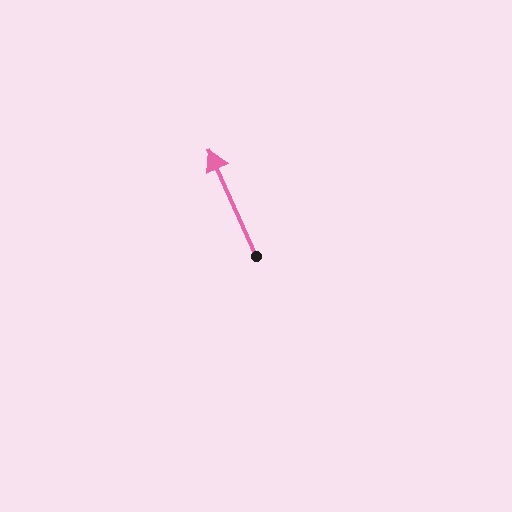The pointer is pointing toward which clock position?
Roughly 11 o'clock.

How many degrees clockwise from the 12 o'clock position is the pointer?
Approximately 336 degrees.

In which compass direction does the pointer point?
Northwest.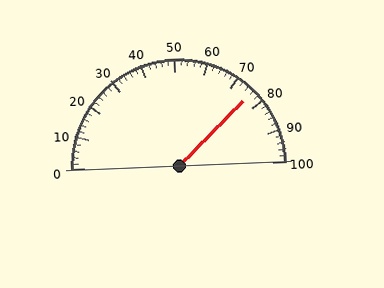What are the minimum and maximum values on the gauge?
The gauge ranges from 0 to 100.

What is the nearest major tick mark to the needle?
The nearest major tick mark is 80.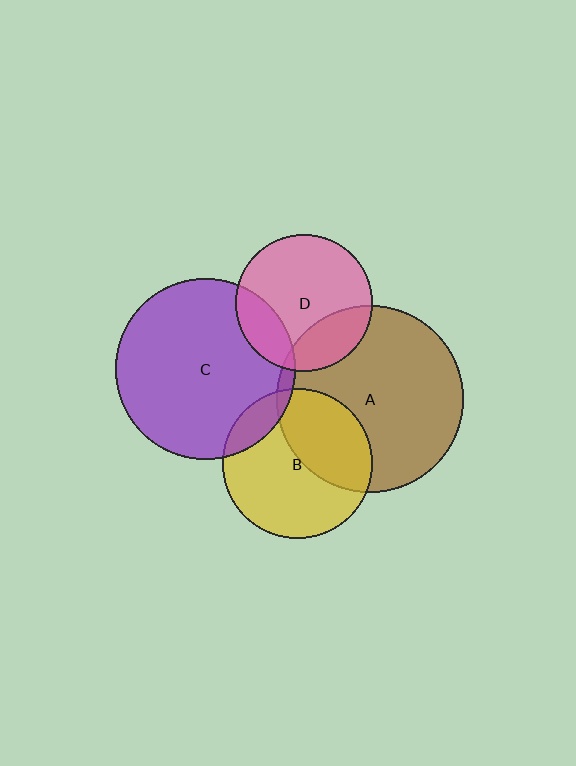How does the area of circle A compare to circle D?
Approximately 1.9 times.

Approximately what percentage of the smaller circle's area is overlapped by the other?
Approximately 40%.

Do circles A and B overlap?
Yes.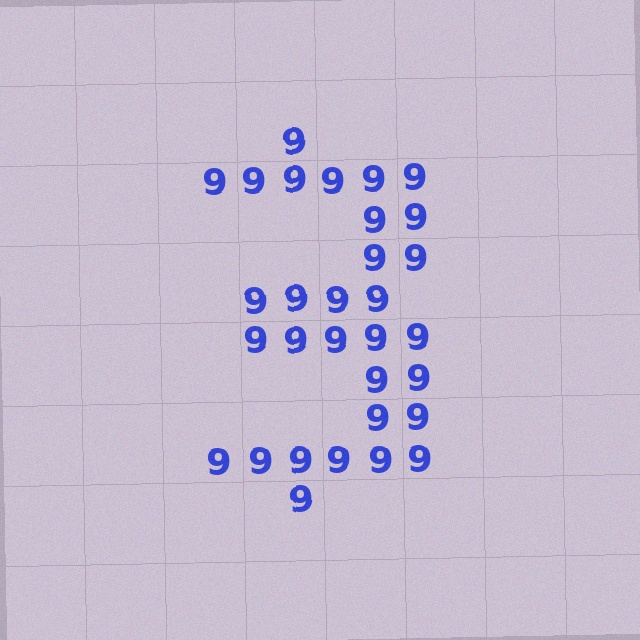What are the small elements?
The small elements are digit 9's.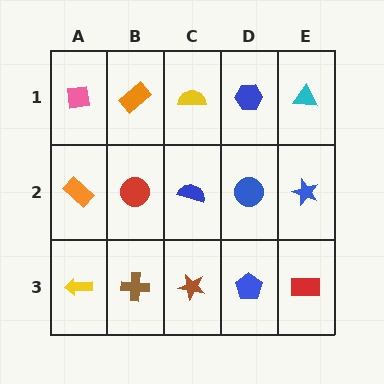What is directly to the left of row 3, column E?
A blue pentagon.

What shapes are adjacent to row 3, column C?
A blue semicircle (row 2, column C), a brown cross (row 3, column B), a blue pentagon (row 3, column D).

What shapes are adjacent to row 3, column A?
An orange rectangle (row 2, column A), a brown cross (row 3, column B).